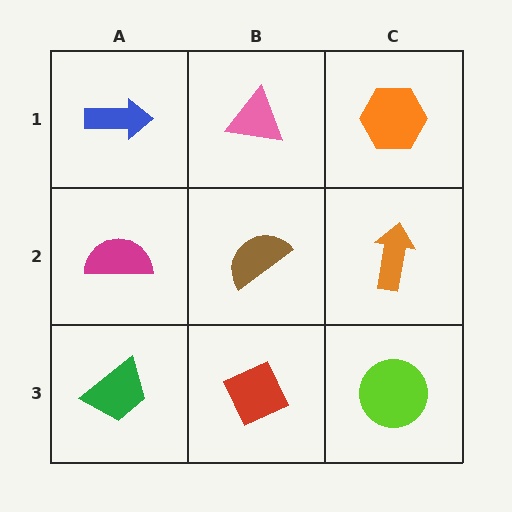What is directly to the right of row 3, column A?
A red diamond.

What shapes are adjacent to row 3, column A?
A magenta semicircle (row 2, column A), a red diamond (row 3, column B).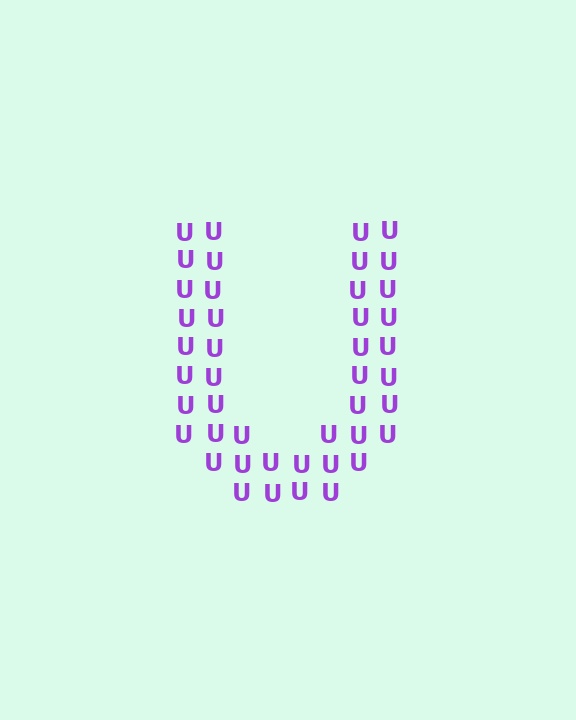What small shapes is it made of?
It is made of small letter U's.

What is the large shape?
The large shape is the letter U.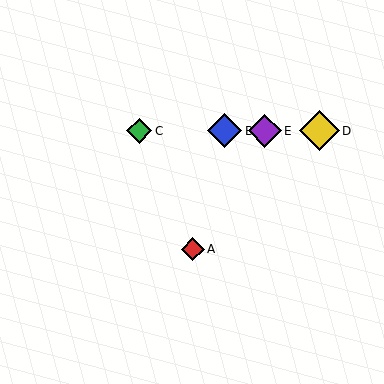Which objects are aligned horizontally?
Objects B, C, D, E are aligned horizontally.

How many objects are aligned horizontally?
4 objects (B, C, D, E) are aligned horizontally.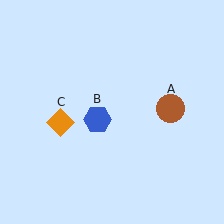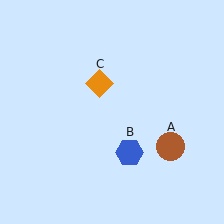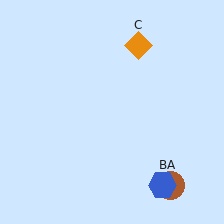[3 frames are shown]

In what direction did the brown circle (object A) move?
The brown circle (object A) moved down.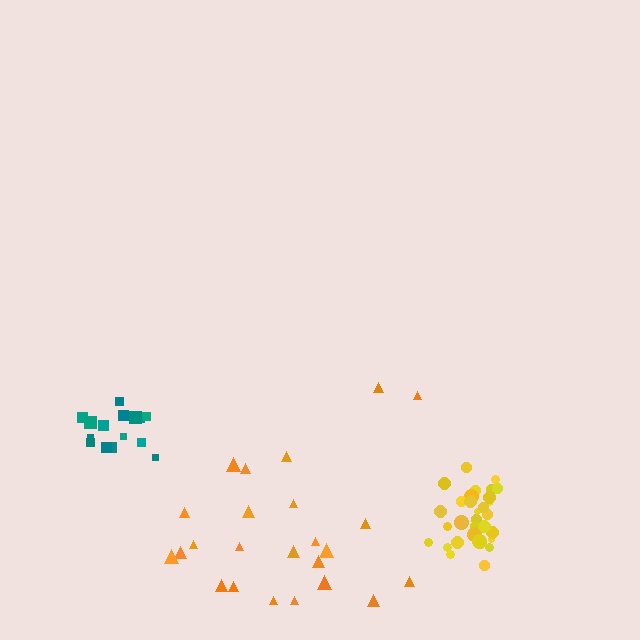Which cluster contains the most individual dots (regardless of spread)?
Yellow (32).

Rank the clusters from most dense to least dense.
yellow, teal, orange.